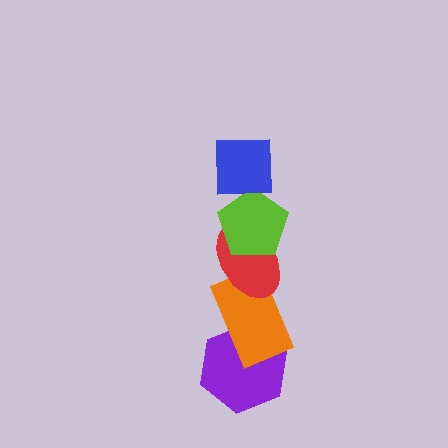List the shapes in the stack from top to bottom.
From top to bottom: the blue square, the lime pentagon, the red ellipse, the orange rectangle, the purple hexagon.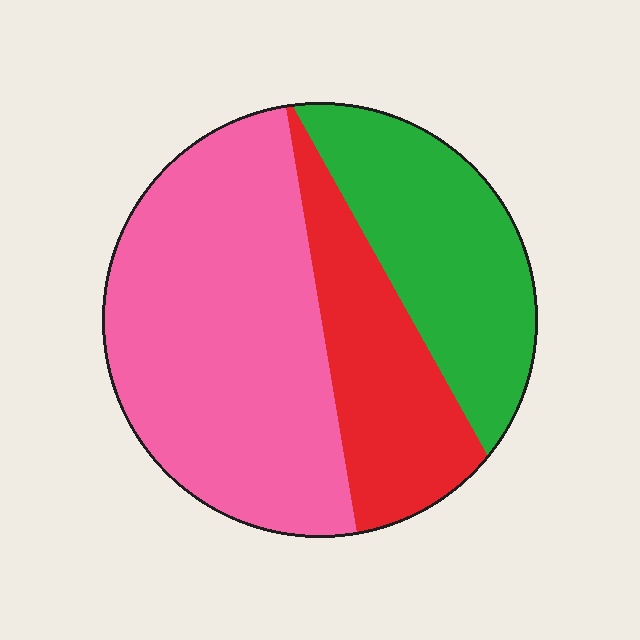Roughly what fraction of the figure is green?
Green covers around 25% of the figure.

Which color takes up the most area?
Pink, at roughly 50%.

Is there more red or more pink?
Pink.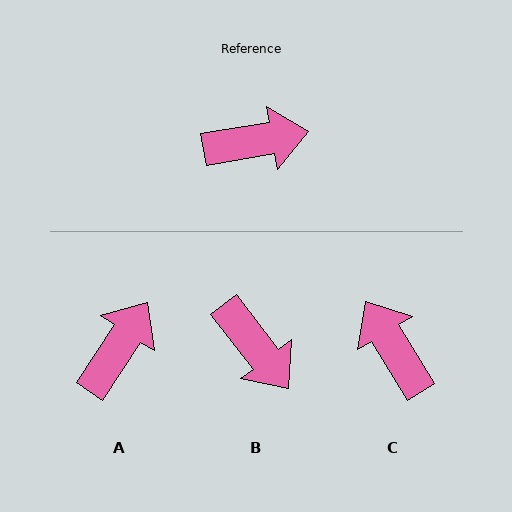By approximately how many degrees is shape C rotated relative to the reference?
Approximately 112 degrees counter-clockwise.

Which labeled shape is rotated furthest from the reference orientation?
C, about 112 degrees away.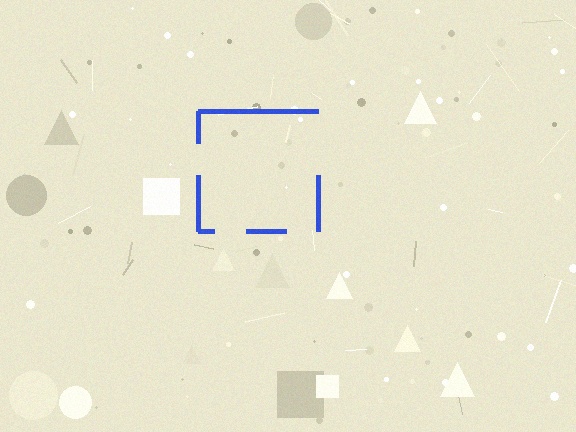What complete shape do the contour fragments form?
The contour fragments form a square.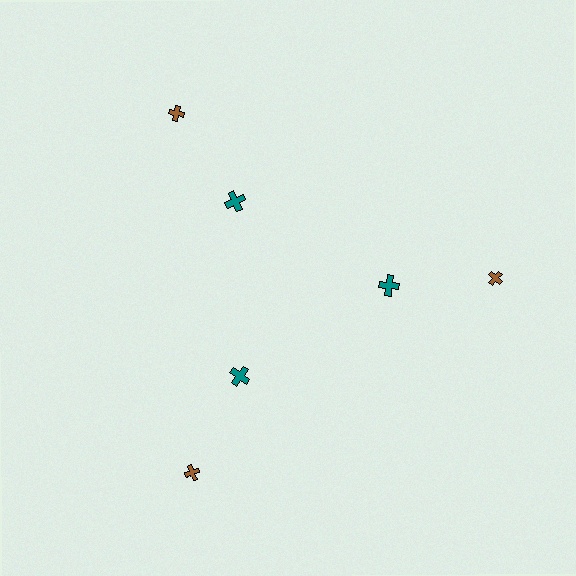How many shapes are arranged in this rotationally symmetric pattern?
There are 6 shapes, arranged in 3 groups of 2.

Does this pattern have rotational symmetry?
Yes, this pattern has 3-fold rotational symmetry. It looks the same after rotating 120 degrees around the center.